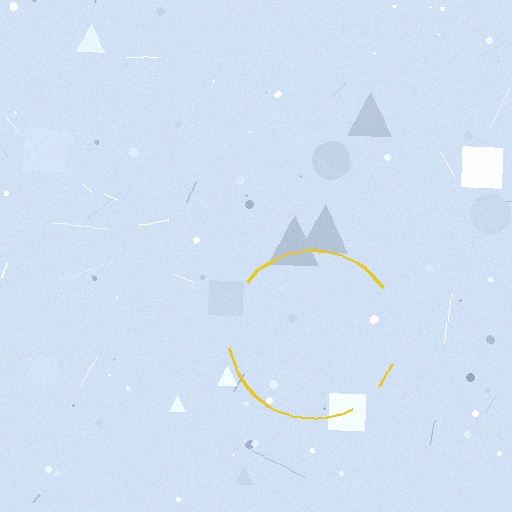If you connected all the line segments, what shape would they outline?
They would outline a circle.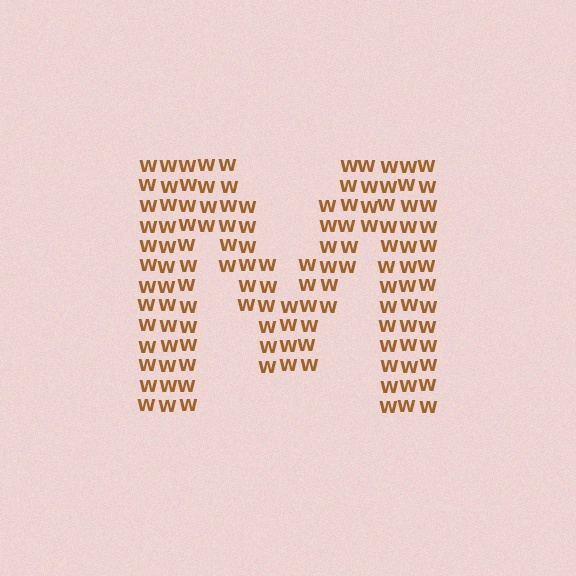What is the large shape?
The large shape is the letter M.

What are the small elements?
The small elements are letter W's.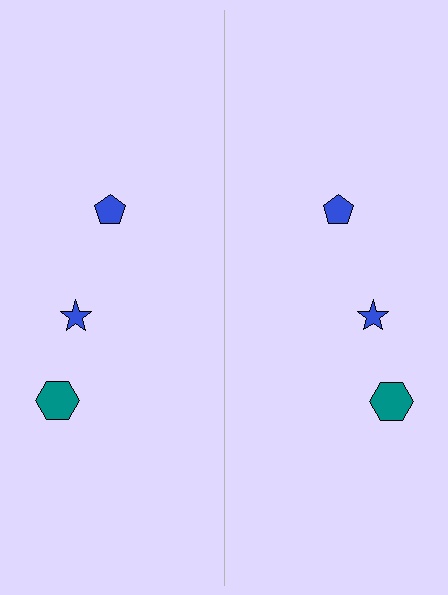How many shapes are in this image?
There are 6 shapes in this image.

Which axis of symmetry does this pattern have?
The pattern has a vertical axis of symmetry running through the center of the image.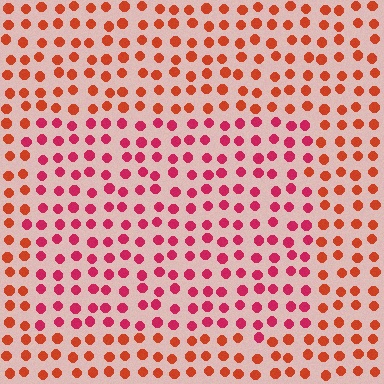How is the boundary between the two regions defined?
The boundary is defined purely by a slight shift in hue (about 31 degrees). Spacing, size, and orientation are identical on both sides.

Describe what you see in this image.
The image is filled with small red elements in a uniform arrangement. A rectangle-shaped region is visible where the elements are tinted to a slightly different hue, forming a subtle color boundary.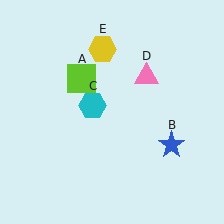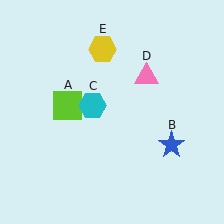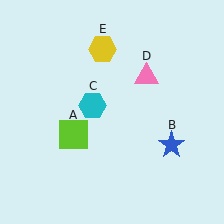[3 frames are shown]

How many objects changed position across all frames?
1 object changed position: lime square (object A).